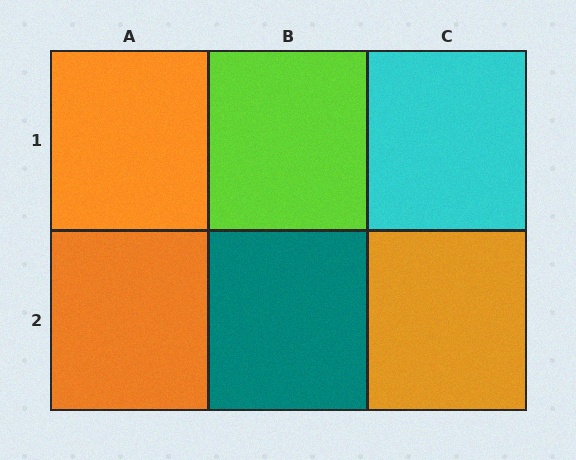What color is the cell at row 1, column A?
Orange.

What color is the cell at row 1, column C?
Cyan.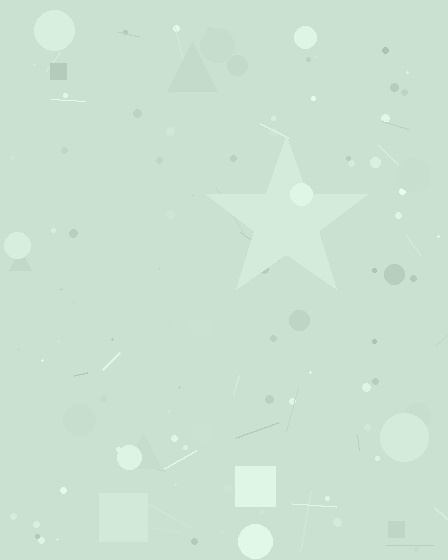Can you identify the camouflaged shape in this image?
The camouflaged shape is a star.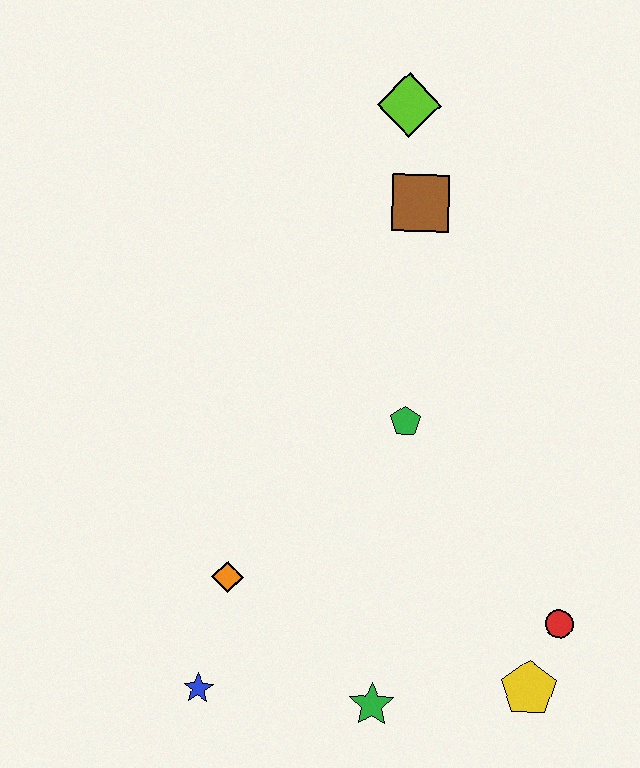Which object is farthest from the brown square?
The blue star is farthest from the brown square.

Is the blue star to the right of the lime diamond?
No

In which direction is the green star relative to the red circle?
The green star is to the left of the red circle.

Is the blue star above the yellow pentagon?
No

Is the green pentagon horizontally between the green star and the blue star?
No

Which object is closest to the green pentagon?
The brown square is closest to the green pentagon.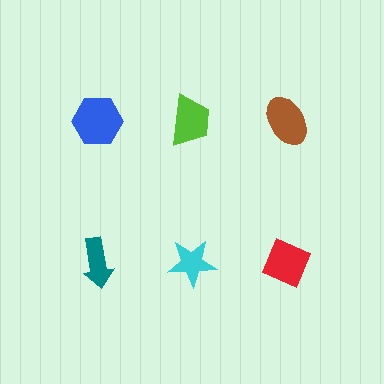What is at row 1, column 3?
A brown ellipse.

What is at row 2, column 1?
A teal arrow.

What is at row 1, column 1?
A blue hexagon.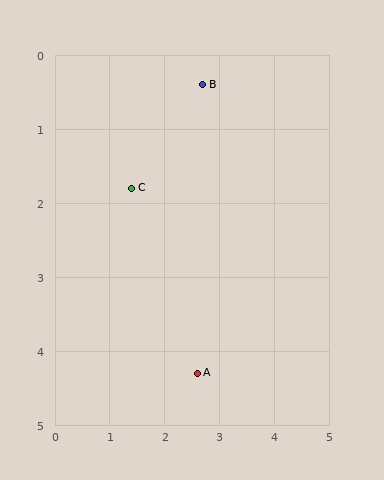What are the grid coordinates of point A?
Point A is at approximately (2.6, 4.3).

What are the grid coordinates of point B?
Point B is at approximately (2.7, 0.4).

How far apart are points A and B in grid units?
Points A and B are about 3.9 grid units apart.